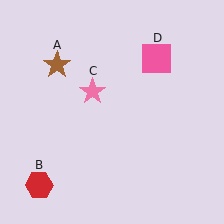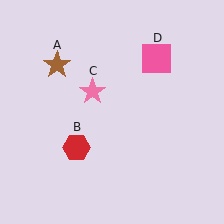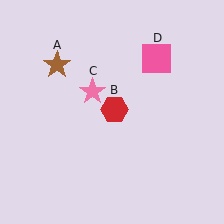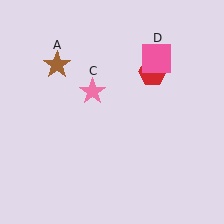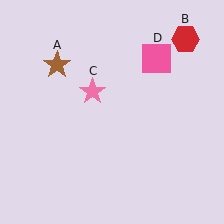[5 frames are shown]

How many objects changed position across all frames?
1 object changed position: red hexagon (object B).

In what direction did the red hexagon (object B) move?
The red hexagon (object B) moved up and to the right.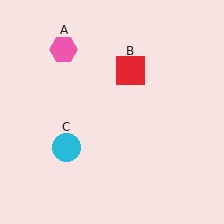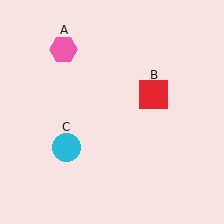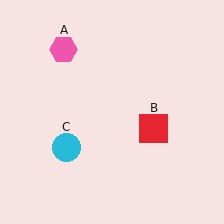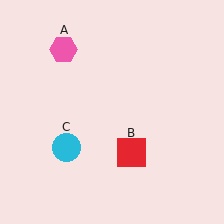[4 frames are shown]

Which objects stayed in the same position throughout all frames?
Pink hexagon (object A) and cyan circle (object C) remained stationary.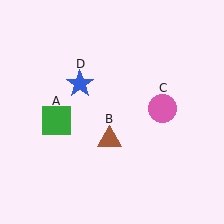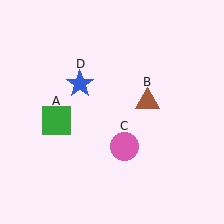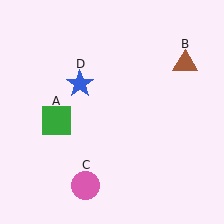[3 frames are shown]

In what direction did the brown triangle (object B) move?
The brown triangle (object B) moved up and to the right.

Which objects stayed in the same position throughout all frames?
Green square (object A) and blue star (object D) remained stationary.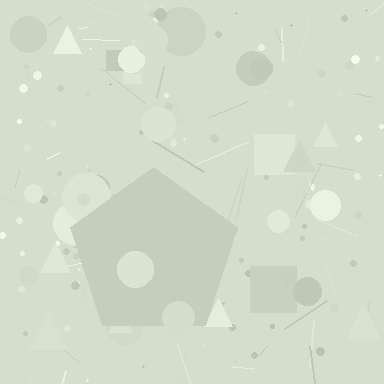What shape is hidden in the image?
A pentagon is hidden in the image.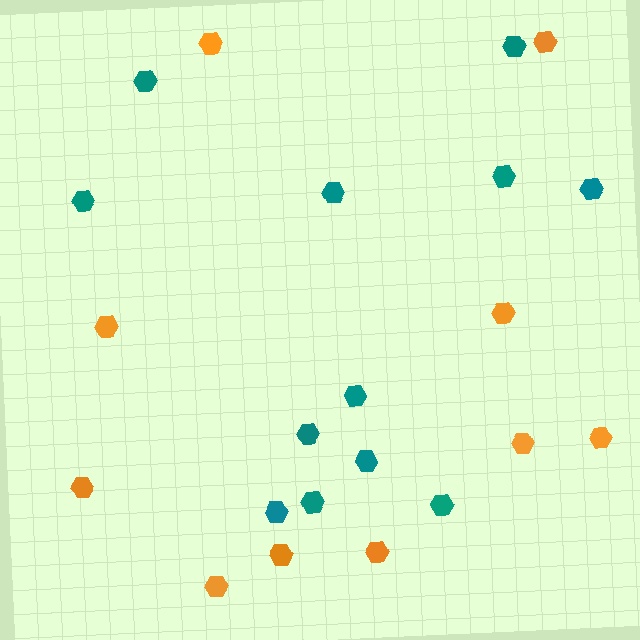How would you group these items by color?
There are 2 groups: one group of teal hexagons (12) and one group of orange hexagons (10).